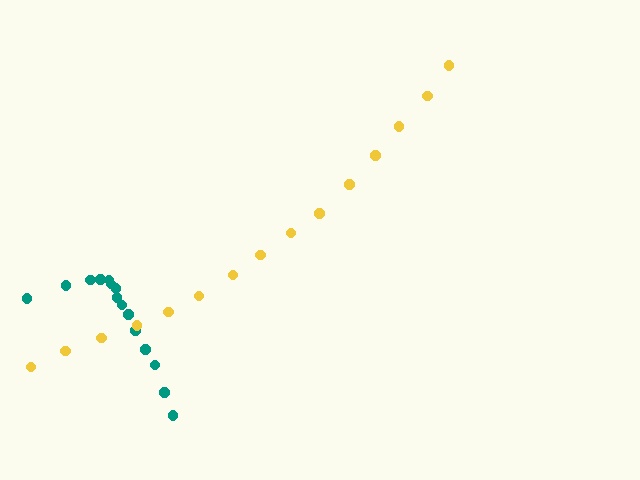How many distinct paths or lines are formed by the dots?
There are 2 distinct paths.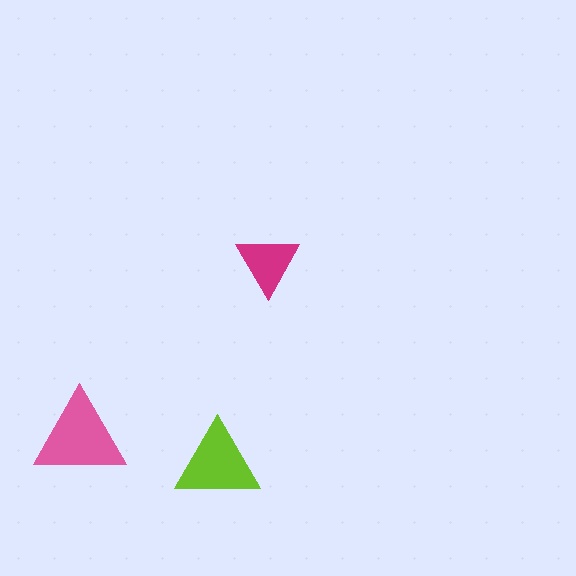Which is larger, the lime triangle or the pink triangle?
The pink one.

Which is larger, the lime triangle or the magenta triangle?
The lime one.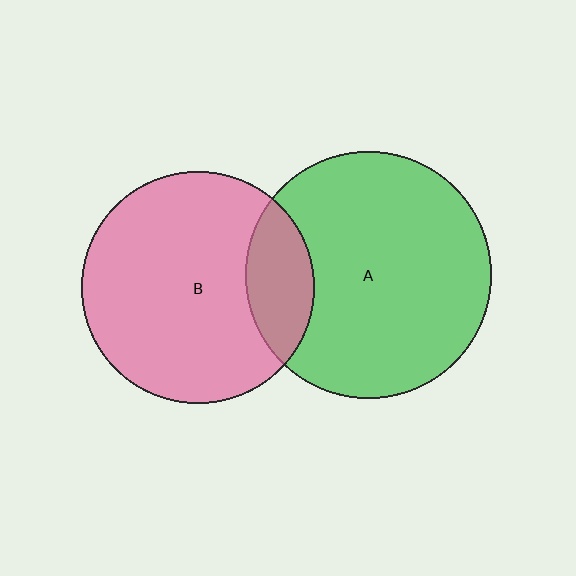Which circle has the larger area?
Circle A (green).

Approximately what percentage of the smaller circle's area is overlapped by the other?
Approximately 20%.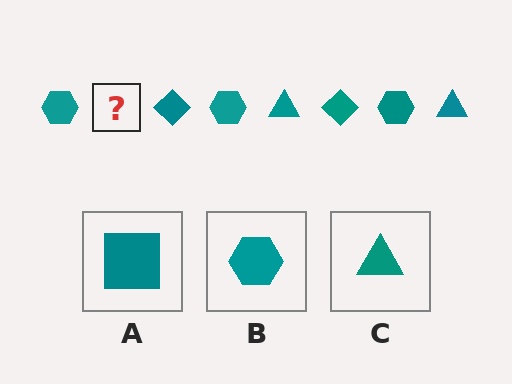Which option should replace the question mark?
Option C.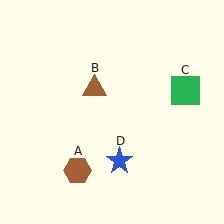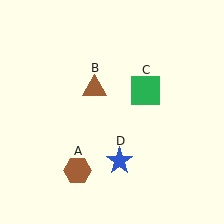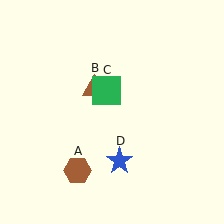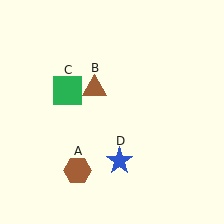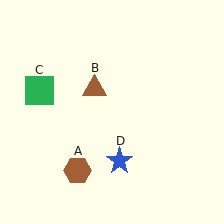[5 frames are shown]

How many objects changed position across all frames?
1 object changed position: green square (object C).